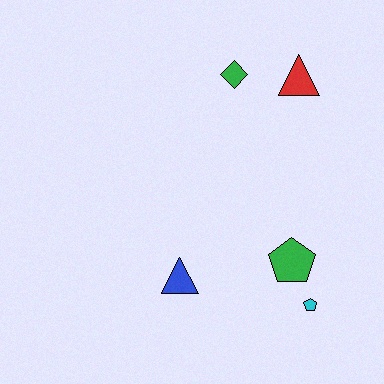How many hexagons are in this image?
There are no hexagons.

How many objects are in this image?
There are 5 objects.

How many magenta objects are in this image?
There are no magenta objects.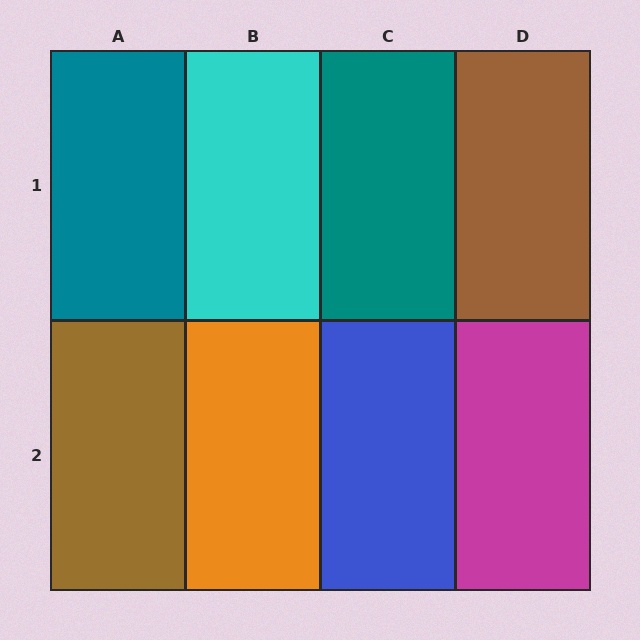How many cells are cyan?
1 cell is cyan.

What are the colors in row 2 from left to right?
Brown, orange, blue, magenta.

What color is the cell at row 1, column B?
Cyan.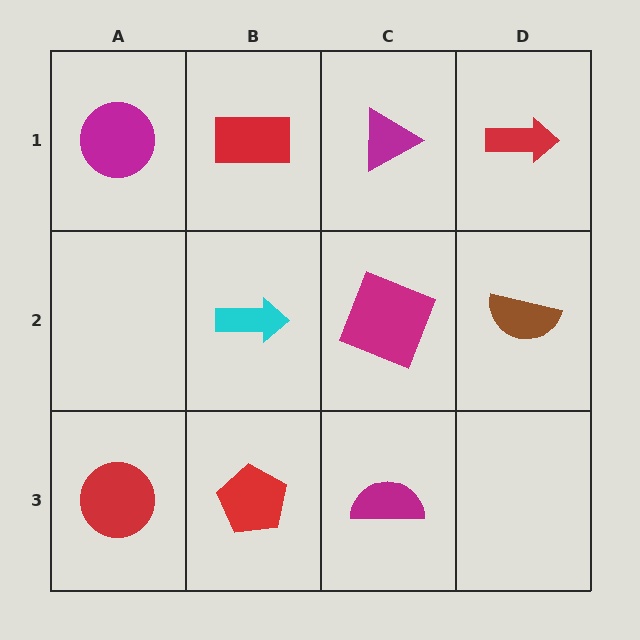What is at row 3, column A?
A red circle.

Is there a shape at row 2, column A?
No, that cell is empty.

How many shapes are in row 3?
3 shapes.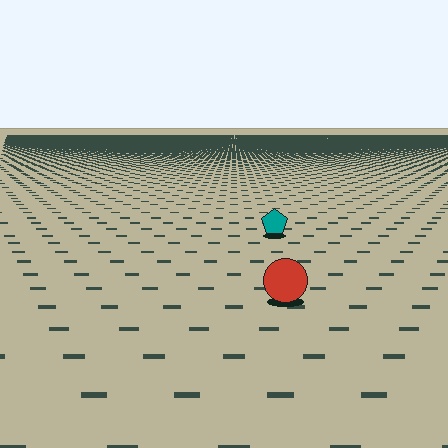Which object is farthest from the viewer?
The teal pentagon is farthest from the viewer. It appears smaller and the ground texture around it is denser.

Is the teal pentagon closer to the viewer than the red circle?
No. The red circle is closer — you can tell from the texture gradient: the ground texture is coarser near it.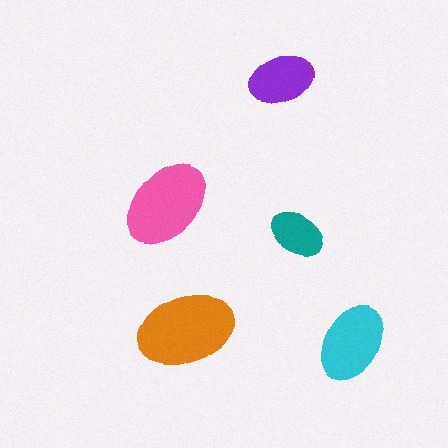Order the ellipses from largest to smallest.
the orange one, the pink one, the cyan one, the purple one, the teal one.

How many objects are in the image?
There are 5 objects in the image.